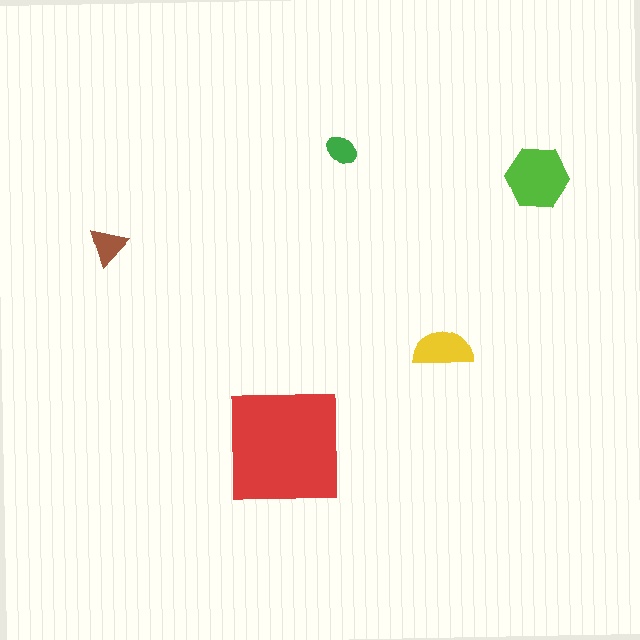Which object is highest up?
The green ellipse is topmost.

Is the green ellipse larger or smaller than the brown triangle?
Smaller.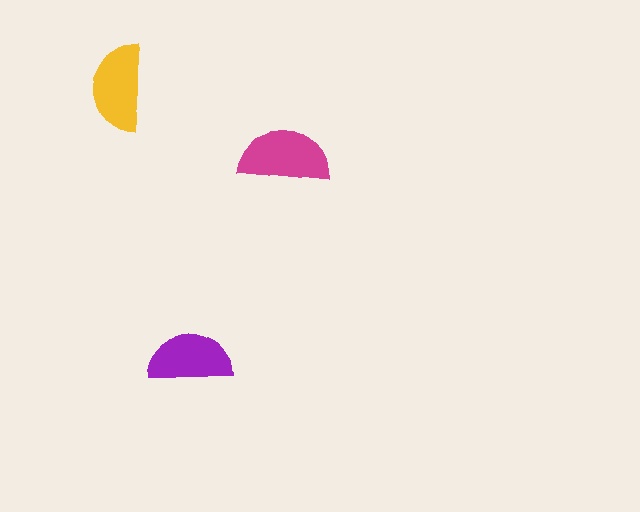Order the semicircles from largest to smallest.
the magenta one, the yellow one, the purple one.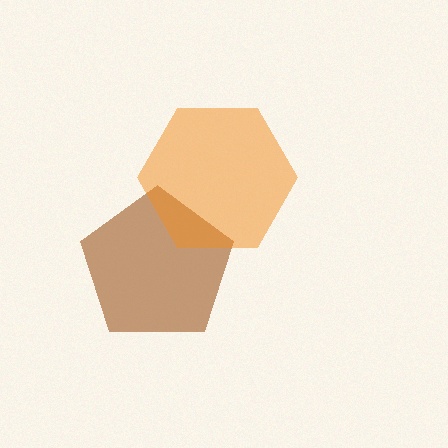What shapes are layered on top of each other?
The layered shapes are: a brown pentagon, an orange hexagon.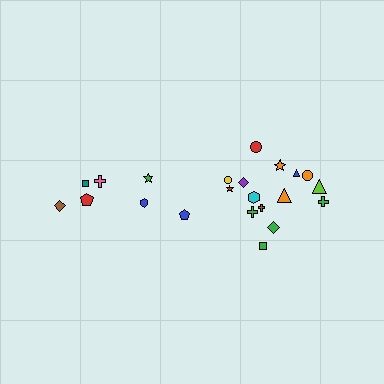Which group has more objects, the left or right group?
The right group.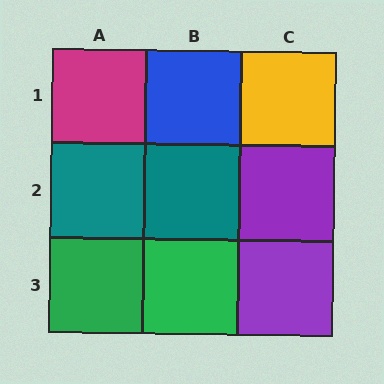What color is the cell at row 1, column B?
Blue.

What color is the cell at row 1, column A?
Magenta.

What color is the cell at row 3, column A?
Green.